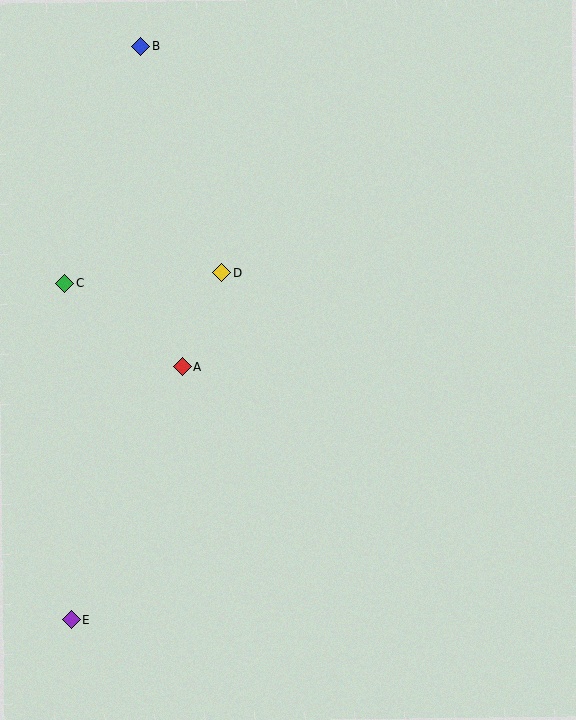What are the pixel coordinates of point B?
Point B is at (141, 46).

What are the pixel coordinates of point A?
Point A is at (182, 367).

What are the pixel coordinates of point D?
Point D is at (222, 273).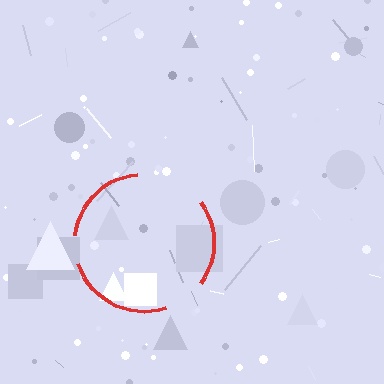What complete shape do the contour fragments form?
The contour fragments form a circle.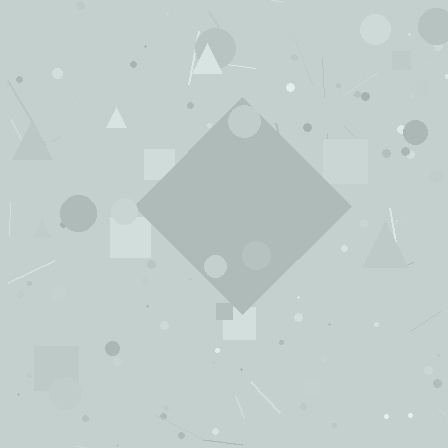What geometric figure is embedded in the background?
A diamond is embedded in the background.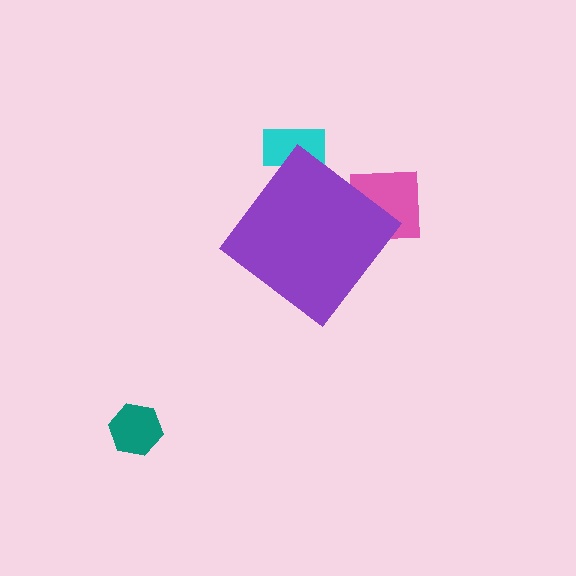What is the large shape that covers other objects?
A purple diamond.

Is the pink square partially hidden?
Yes, the pink square is partially hidden behind the purple diamond.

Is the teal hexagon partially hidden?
No, the teal hexagon is fully visible.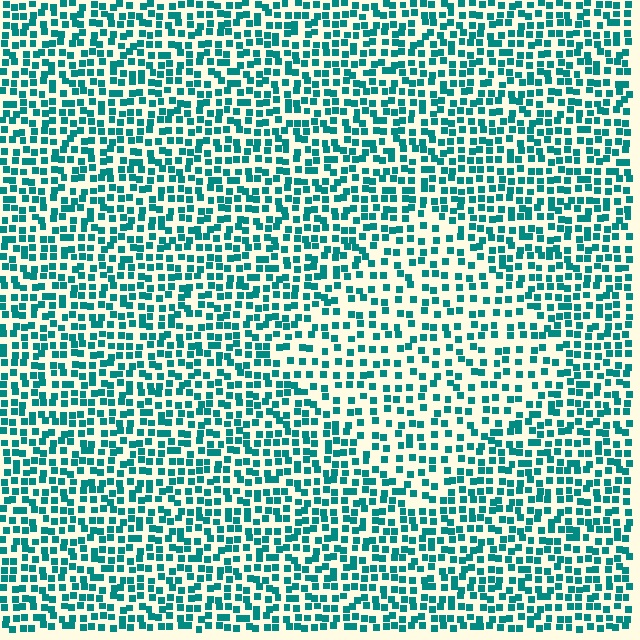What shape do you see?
I see a diamond.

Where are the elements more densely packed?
The elements are more densely packed outside the diamond boundary.